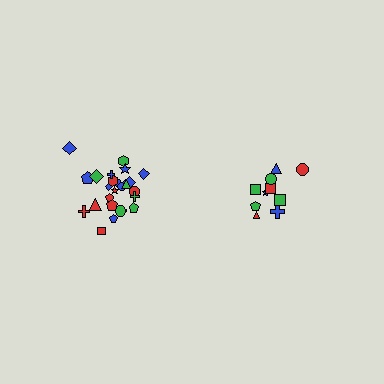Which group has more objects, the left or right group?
The left group.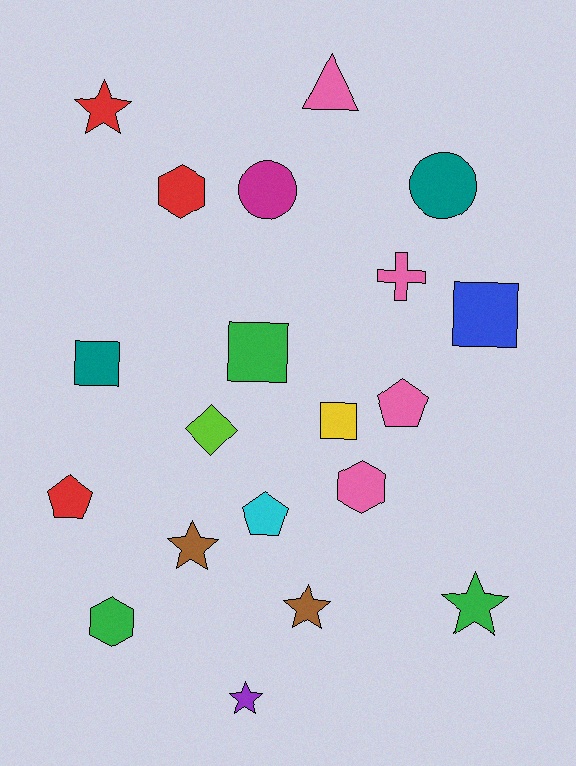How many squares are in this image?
There are 4 squares.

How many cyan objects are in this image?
There is 1 cyan object.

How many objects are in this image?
There are 20 objects.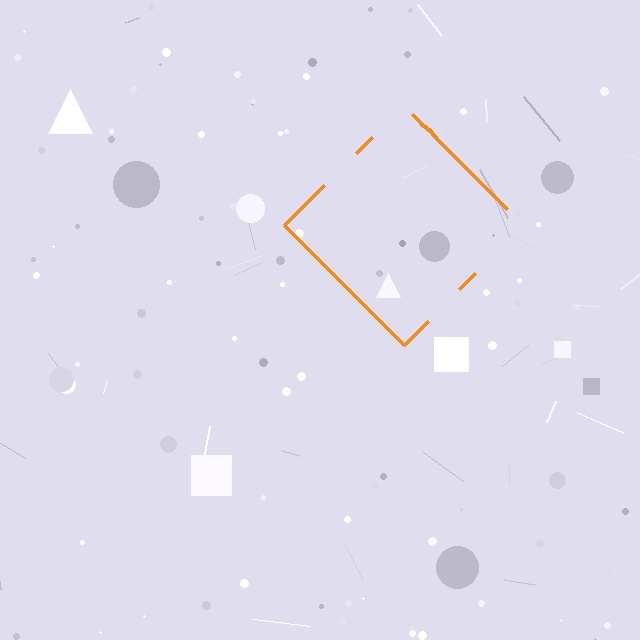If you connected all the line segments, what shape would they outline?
They would outline a diamond.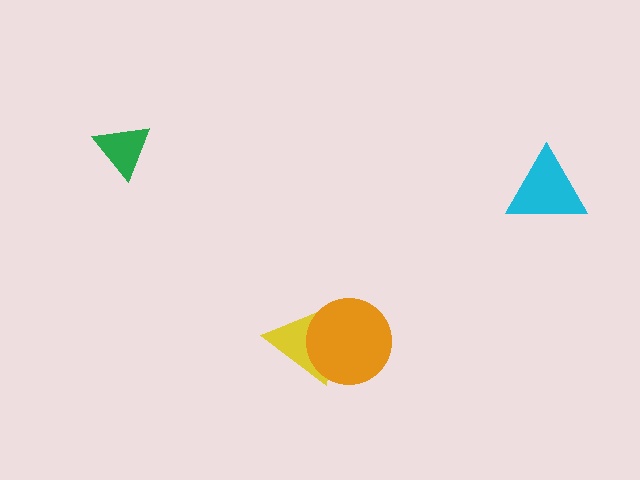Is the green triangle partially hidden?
No, no other shape covers it.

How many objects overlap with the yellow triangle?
1 object overlaps with the yellow triangle.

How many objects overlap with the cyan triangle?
0 objects overlap with the cyan triangle.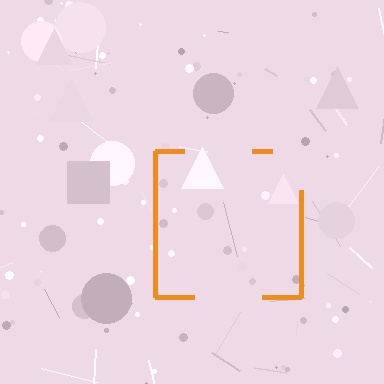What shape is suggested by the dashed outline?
The dashed outline suggests a square.